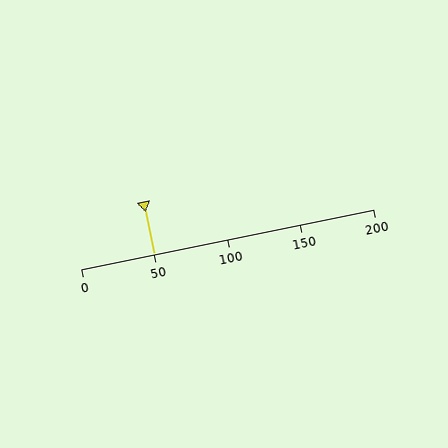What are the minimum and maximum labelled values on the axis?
The axis runs from 0 to 200.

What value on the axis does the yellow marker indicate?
The marker indicates approximately 50.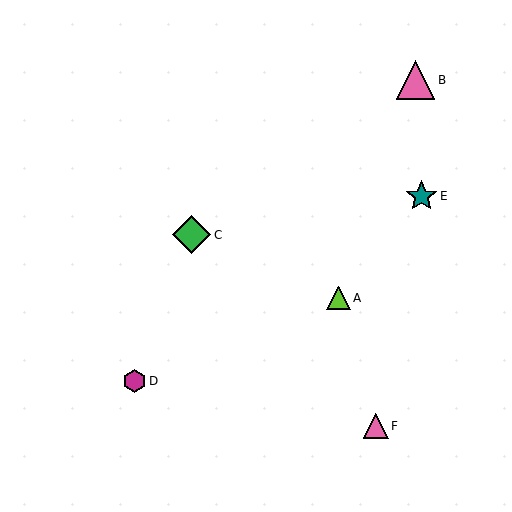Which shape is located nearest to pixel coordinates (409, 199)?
The teal star (labeled E) at (421, 196) is nearest to that location.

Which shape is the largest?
The pink triangle (labeled B) is the largest.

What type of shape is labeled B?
Shape B is a pink triangle.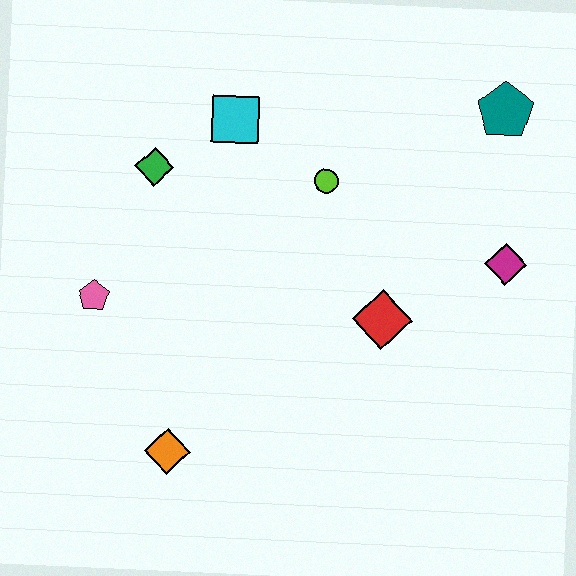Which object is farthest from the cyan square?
The orange diamond is farthest from the cyan square.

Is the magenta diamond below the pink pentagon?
No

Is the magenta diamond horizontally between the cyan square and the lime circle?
No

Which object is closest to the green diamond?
The cyan square is closest to the green diamond.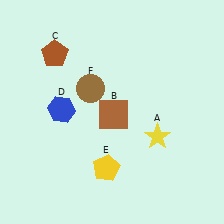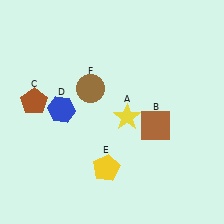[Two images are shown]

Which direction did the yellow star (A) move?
The yellow star (A) moved left.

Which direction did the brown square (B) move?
The brown square (B) moved right.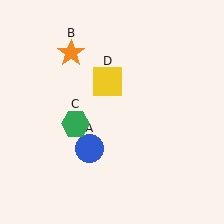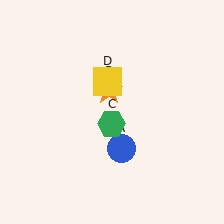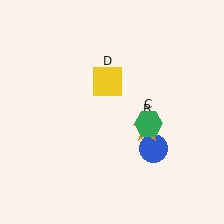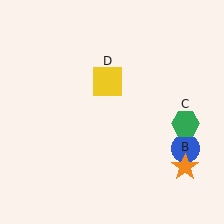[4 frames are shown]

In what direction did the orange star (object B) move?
The orange star (object B) moved down and to the right.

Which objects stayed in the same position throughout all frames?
Yellow square (object D) remained stationary.